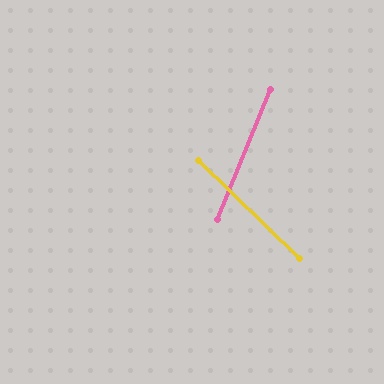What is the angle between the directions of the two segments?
Approximately 68 degrees.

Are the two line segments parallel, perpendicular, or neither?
Neither parallel nor perpendicular — they differ by about 68°.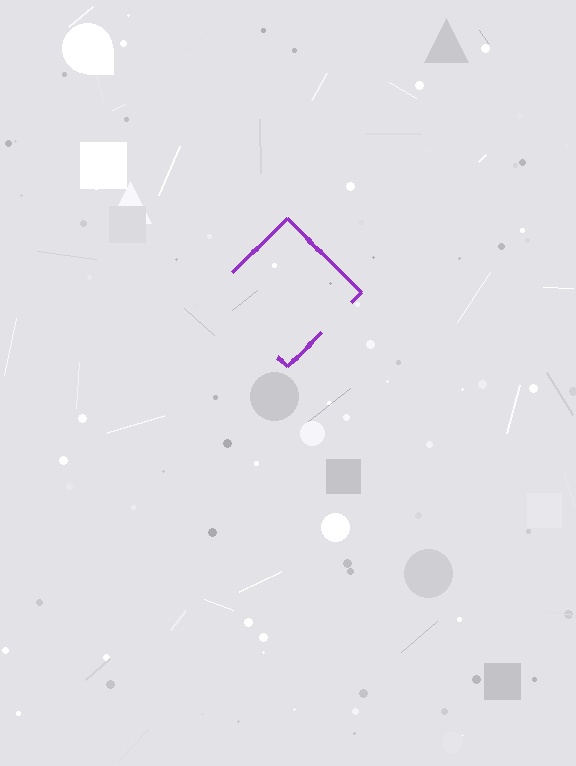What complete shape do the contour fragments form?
The contour fragments form a diamond.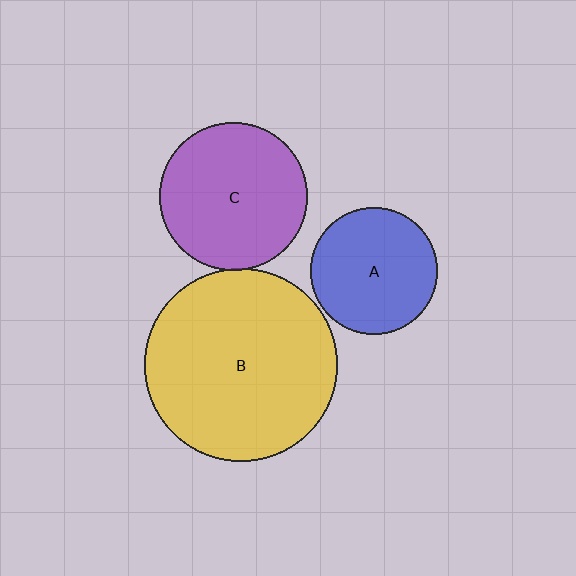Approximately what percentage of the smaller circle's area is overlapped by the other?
Approximately 5%.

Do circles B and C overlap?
Yes.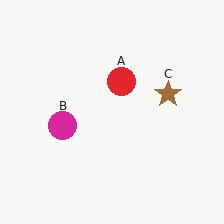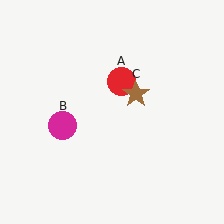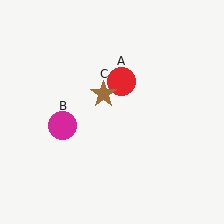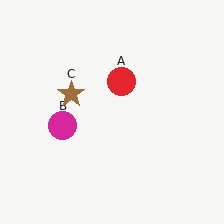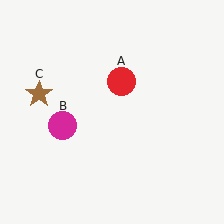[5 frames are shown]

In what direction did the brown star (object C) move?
The brown star (object C) moved left.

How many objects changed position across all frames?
1 object changed position: brown star (object C).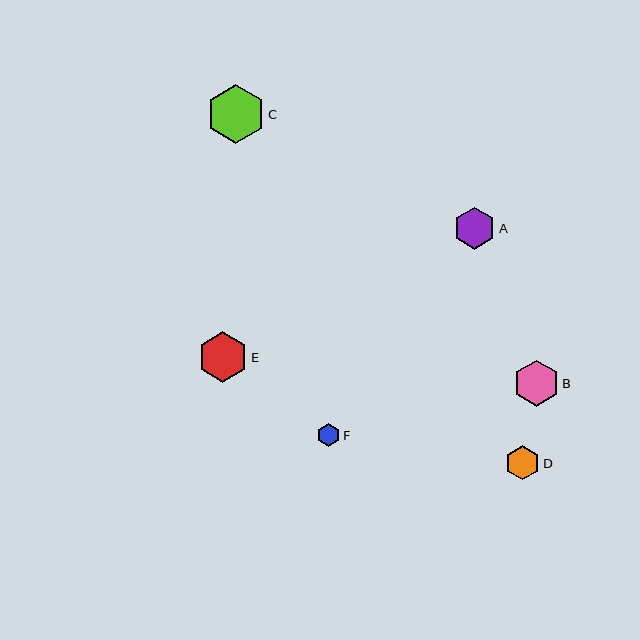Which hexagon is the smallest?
Hexagon F is the smallest with a size of approximately 23 pixels.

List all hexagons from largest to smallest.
From largest to smallest: C, E, B, A, D, F.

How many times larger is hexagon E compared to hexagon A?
Hexagon E is approximately 1.2 times the size of hexagon A.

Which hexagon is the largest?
Hexagon C is the largest with a size of approximately 59 pixels.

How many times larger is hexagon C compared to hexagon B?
Hexagon C is approximately 1.3 times the size of hexagon B.